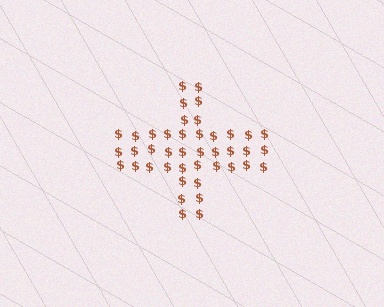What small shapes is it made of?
It is made of small dollar signs.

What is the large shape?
The large shape is a cross.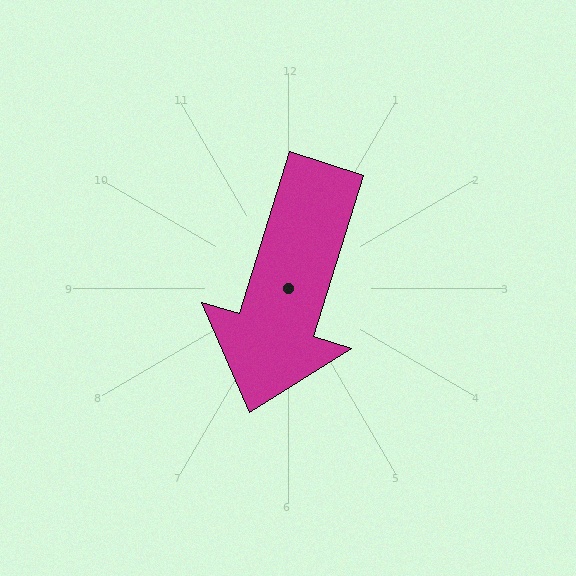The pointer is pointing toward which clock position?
Roughly 7 o'clock.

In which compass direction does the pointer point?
South.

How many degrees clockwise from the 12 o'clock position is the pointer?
Approximately 197 degrees.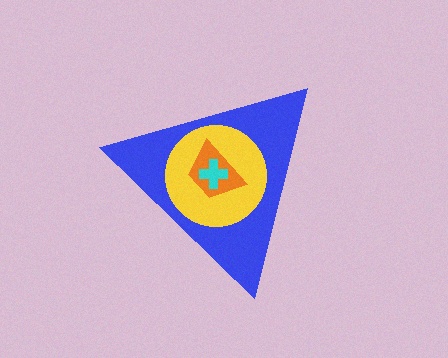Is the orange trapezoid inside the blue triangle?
Yes.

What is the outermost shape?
The blue triangle.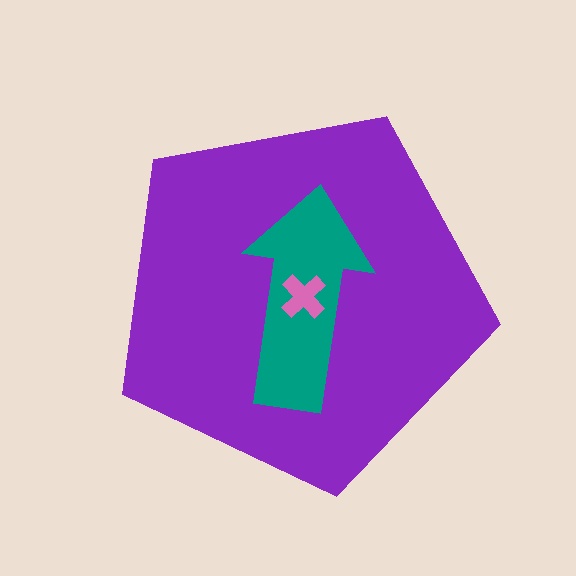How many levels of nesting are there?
3.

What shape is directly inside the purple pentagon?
The teal arrow.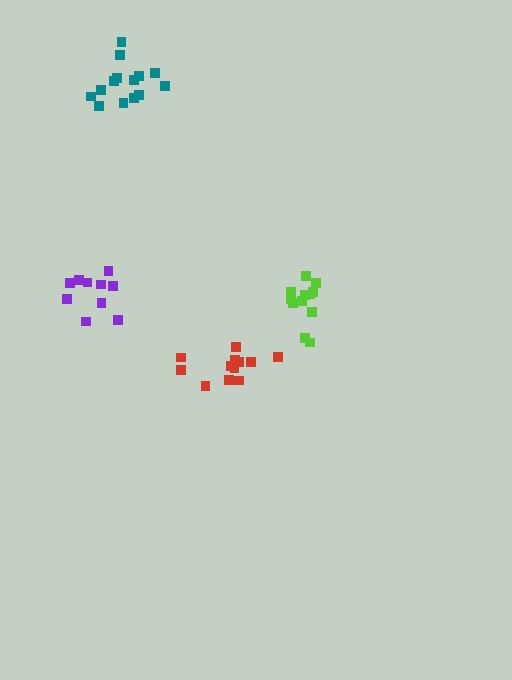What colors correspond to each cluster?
The clusters are colored: teal, red, purple, lime.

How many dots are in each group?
Group 1: 14 dots, Group 2: 12 dots, Group 3: 10 dots, Group 4: 12 dots (48 total).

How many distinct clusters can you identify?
There are 4 distinct clusters.